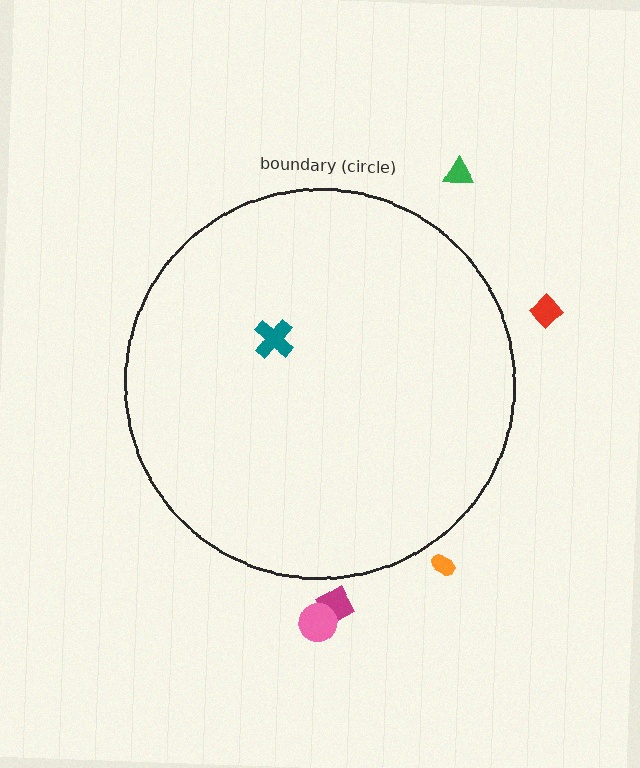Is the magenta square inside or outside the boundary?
Outside.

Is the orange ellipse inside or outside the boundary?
Outside.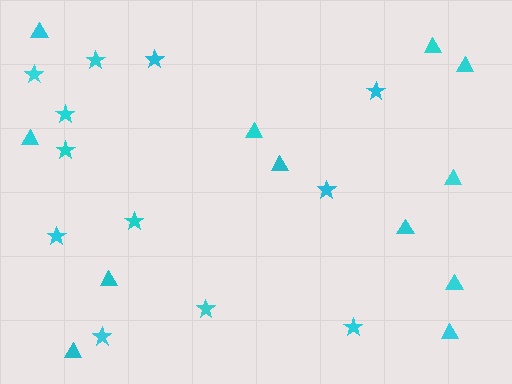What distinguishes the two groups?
There are 2 groups: one group of triangles (12) and one group of stars (12).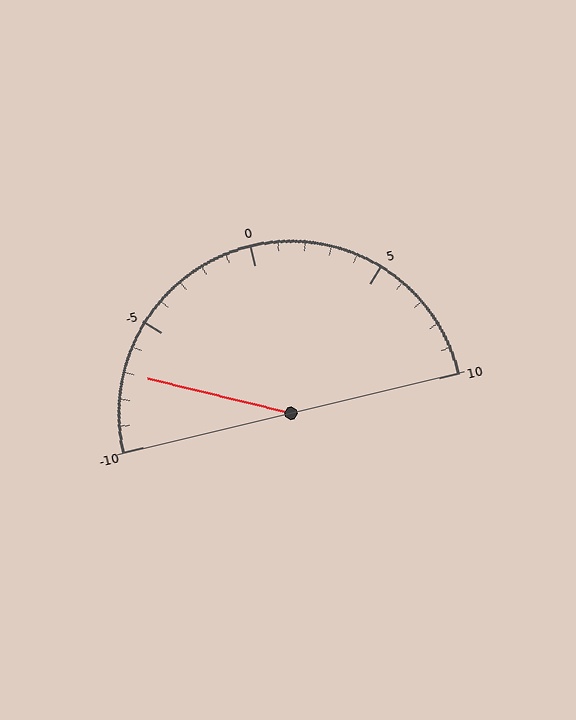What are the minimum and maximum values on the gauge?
The gauge ranges from -10 to 10.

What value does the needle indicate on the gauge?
The needle indicates approximately -7.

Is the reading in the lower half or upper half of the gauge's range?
The reading is in the lower half of the range (-10 to 10).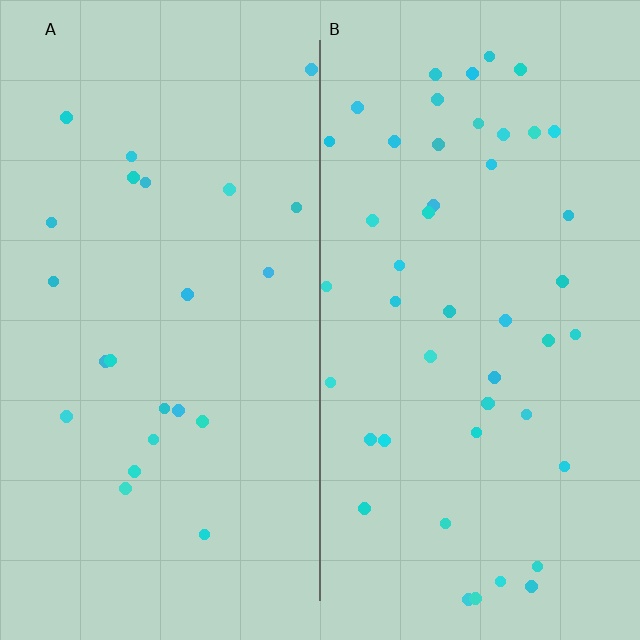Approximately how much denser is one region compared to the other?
Approximately 2.0× — region B over region A.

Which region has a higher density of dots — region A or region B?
B (the right).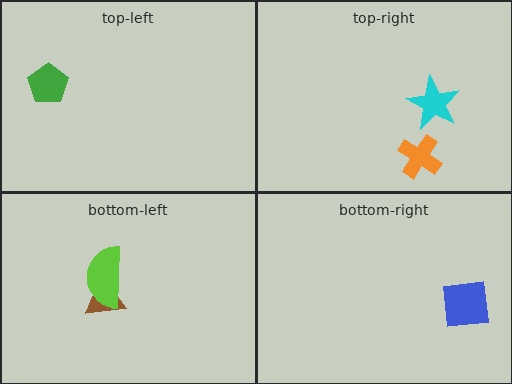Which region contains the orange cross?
The top-right region.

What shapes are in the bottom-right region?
The blue square.